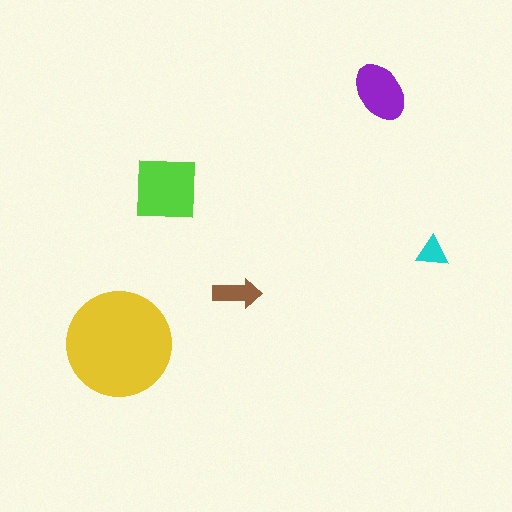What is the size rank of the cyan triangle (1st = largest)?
5th.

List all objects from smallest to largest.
The cyan triangle, the brown arrow, the purple ellipse, the lime square, the yellow circle.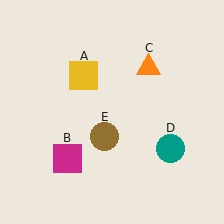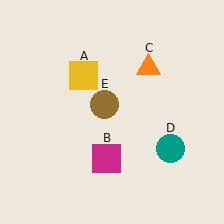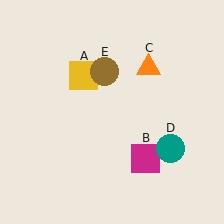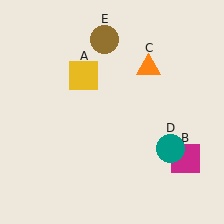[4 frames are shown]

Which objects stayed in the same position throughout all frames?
Yellow square (object A) and orange triangle (object C) and teal circle (object D) remained stationary.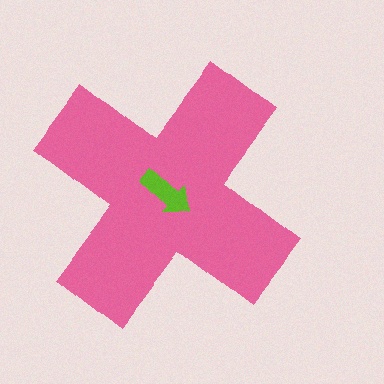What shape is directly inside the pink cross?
The lime arrow.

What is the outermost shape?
The pink cross.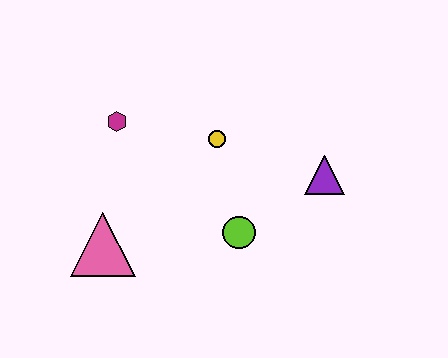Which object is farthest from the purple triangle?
The pink triangle is farthest from the purple triangle.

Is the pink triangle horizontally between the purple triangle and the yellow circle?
No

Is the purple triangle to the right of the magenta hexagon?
Yes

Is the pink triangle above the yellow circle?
No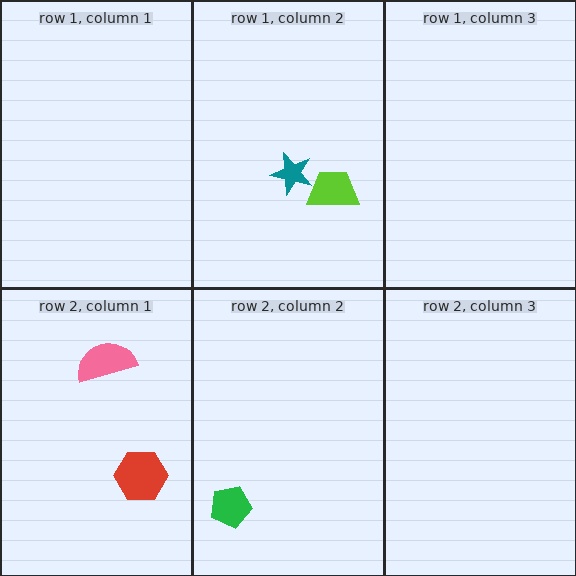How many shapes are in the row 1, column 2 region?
2.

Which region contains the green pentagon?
The row 2, column 2 region.